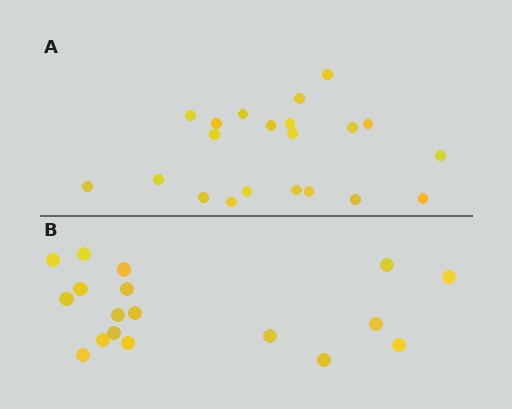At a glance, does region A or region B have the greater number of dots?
Region A (the top region) has more dots.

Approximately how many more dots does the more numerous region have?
Region A has just a few more — roughly 2 or 3 more dots than region B.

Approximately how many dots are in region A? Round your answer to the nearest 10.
About 20 dots. (The exact count is 21, which rounds to 20.)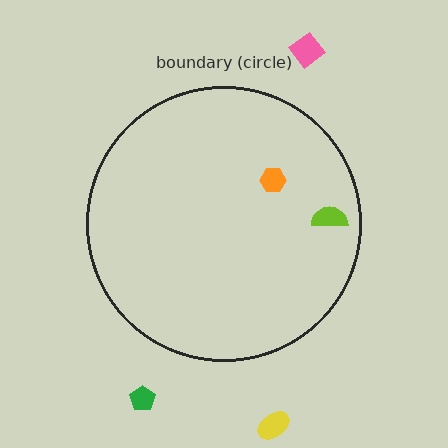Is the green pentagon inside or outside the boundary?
Outside.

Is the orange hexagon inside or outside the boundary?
Inside.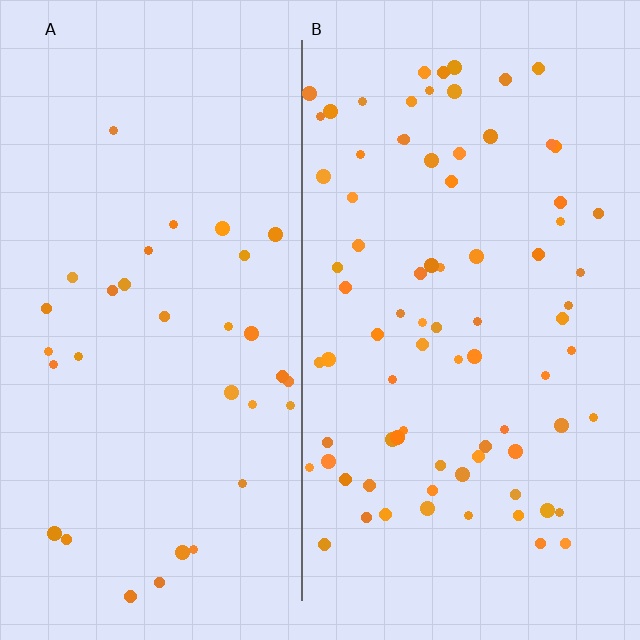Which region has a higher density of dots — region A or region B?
B (the right).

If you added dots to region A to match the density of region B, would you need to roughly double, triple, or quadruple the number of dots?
Approximately double.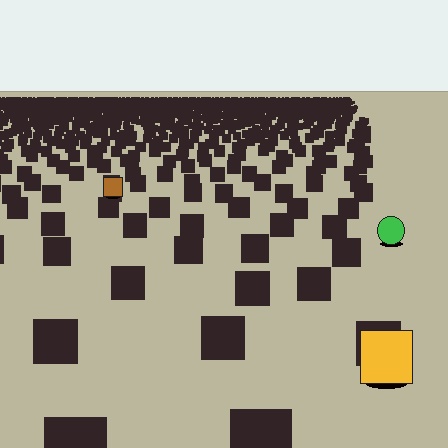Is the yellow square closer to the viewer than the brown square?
Yes. The yellow square is closer — you can tell from the texture gradient: the ground texture is coarser near it.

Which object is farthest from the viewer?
The brown square is farthest from the viewer. It appears smaller and the ground texture around it is denser.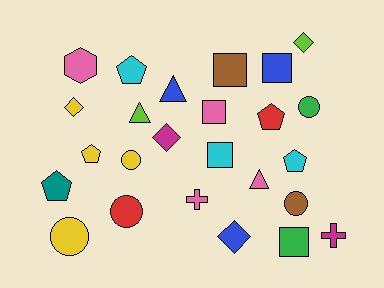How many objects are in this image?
There are 25 objects.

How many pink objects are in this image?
There are 4 pink objects.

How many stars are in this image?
There are no stars.